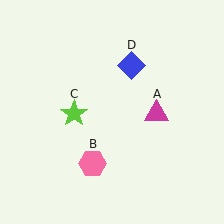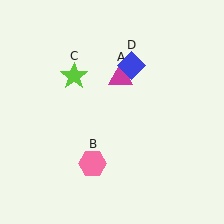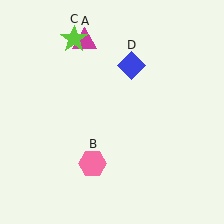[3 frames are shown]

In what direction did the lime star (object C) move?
The lime star (object C) moved up.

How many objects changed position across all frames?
2 objects changed position: magenta triangle (object A), lime star (object C).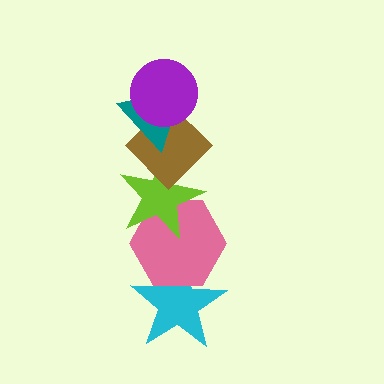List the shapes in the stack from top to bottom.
From top to bottom: the purple circle, the teal triangle, the brown diamond, the lime star, the pink hexagon, the cyan star.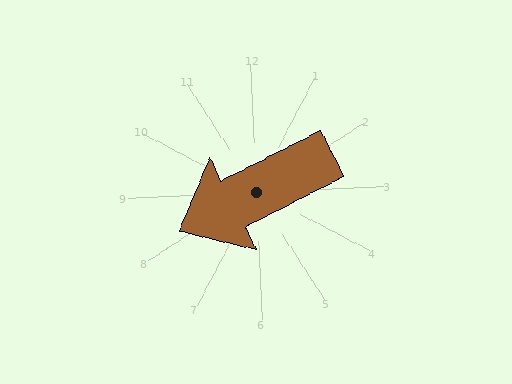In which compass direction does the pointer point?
Southwest.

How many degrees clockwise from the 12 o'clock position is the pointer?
Approximately 246 degrees.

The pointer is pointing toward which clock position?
Roughly 8 o'clock.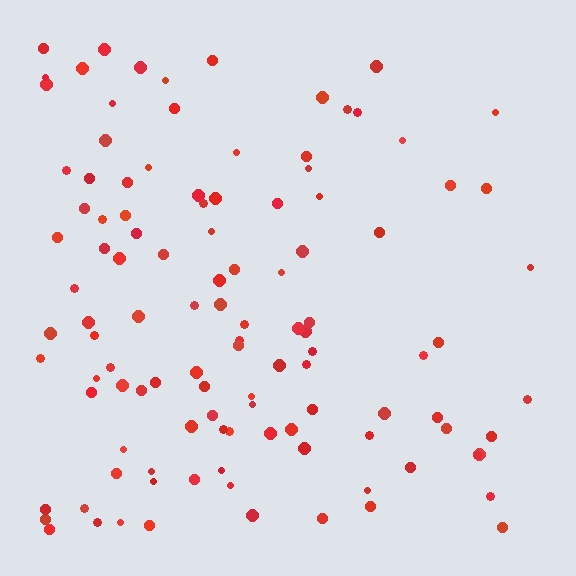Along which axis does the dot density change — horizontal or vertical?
Horizontal.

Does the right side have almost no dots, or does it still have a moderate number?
Still a moderate number, just noticeably fewer than the left.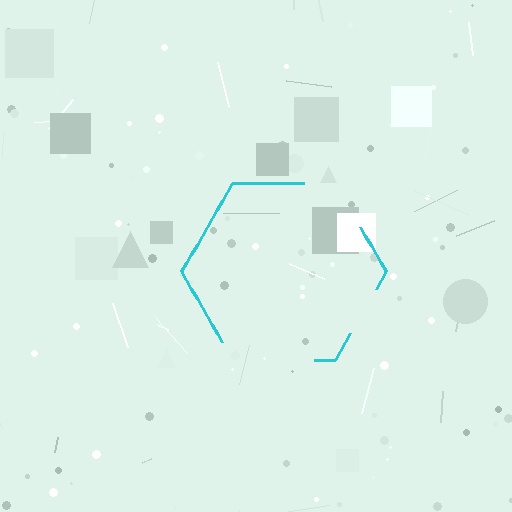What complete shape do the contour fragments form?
The contour fragments form a hexagon.